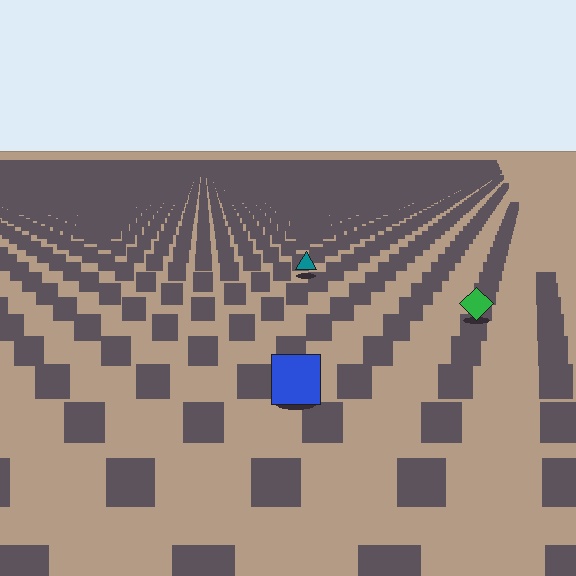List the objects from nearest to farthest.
From nearest to farthest: the blue square, the green diamond, the teal triangle.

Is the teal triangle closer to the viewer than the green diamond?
No. The green diamond is closer — you can tell from the texture gradient: the ground texture is coarser near it.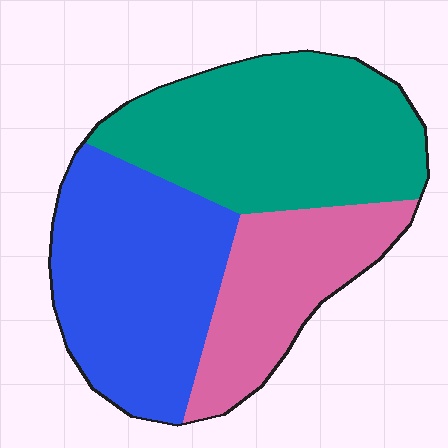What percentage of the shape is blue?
Blue takes up between a quarter and a half of the shape.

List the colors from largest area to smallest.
From largest to smallest: teal, blue, pink.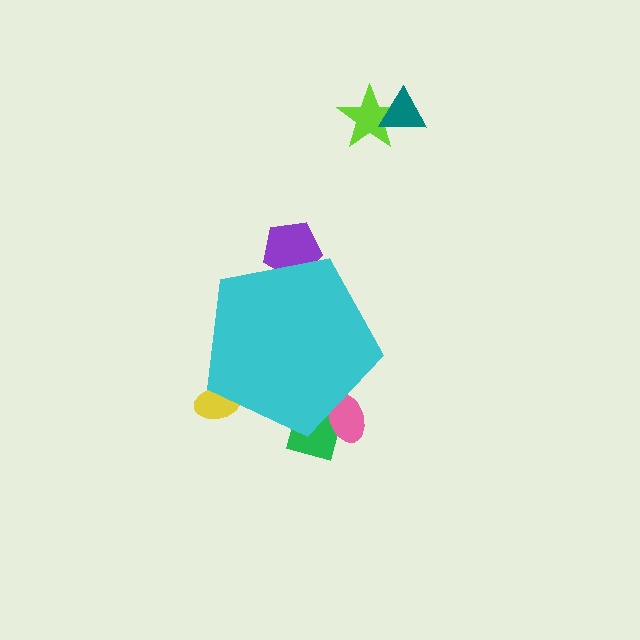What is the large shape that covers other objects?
A cyan pentagon.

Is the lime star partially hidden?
No, the lime star is fully visible.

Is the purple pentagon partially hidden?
Yes, the purple pentagon is partially hidden behind the cyan pentagon.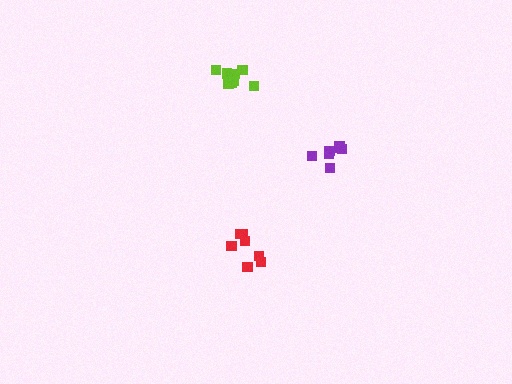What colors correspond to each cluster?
The clusters are colored: purple, lime, red.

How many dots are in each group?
Group 1: 7 dots, Group 2: 10 dots, Group 3: 7 dots (24 total).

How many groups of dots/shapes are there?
There are 3 groups.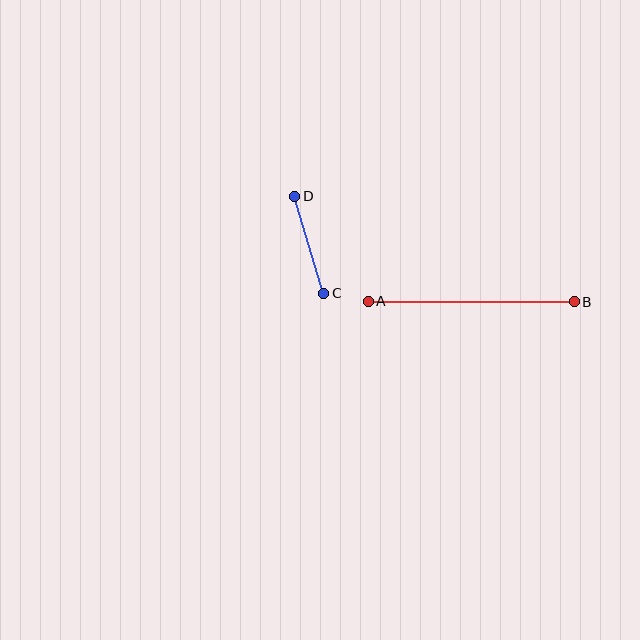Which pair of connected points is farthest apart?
Points A and B are farthest apart.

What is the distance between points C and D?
The distance is approximately 101 pixels.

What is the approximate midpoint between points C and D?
The midpoint is at approximately (309, 245) pixels.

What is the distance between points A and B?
The distance is approximately 206 pixels.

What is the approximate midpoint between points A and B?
The midpoint is at approximately (471, 302) pixels.